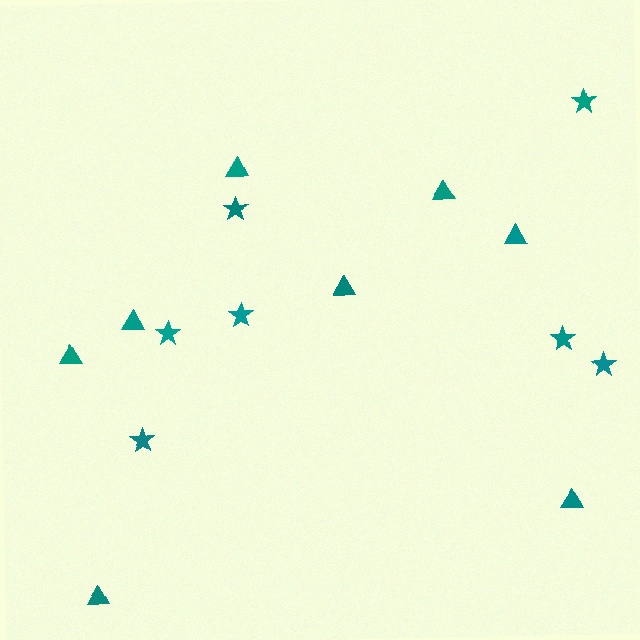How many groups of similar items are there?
There are 2 groups: one group of triangles (8) and one group of stars (7).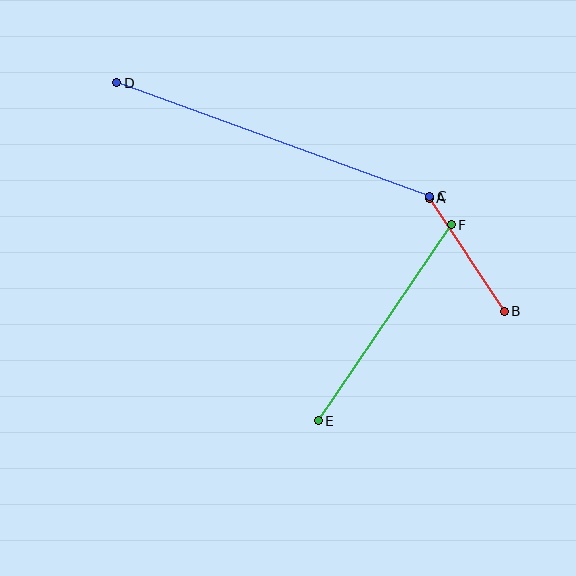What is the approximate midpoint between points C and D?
The midpoint is at approximately (273, 140) pixels.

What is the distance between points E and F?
The distance is approximately 237 pixels.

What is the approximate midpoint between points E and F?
The midpoint is at approximately (385, 323) pixels.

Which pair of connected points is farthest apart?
Points C and D are farthest apart.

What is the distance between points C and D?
The distance is approximately 333 pixels.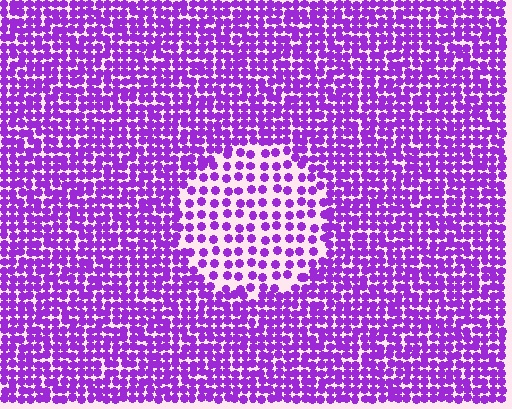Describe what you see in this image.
The image contains small purple elements arranged at two different densities. A circle-shaped region is visible where the elements are less densely packed than the surrounding area.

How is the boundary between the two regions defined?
The boundary is defined by a change in element density (approximately 2.0x ratio). All elements are the same color, size, and shape.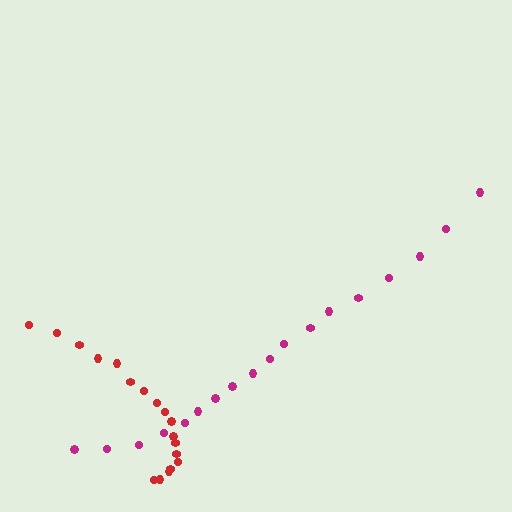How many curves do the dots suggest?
There are 2 distinct paths.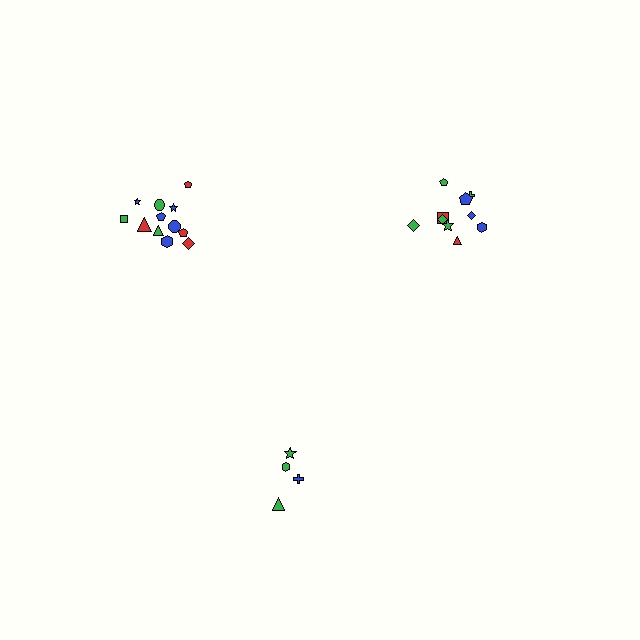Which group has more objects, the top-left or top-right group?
The top-left group.